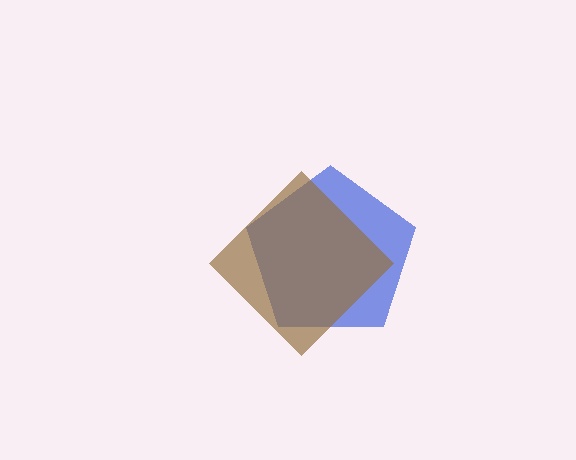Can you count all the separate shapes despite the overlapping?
Yes, there are 2 separate shapes.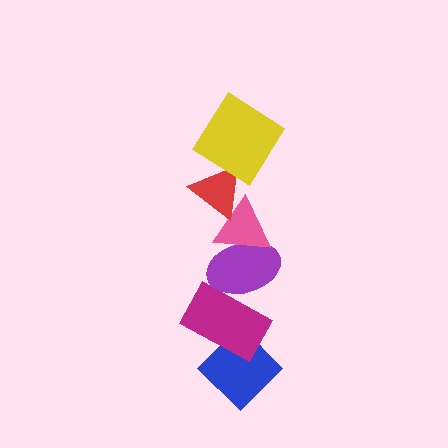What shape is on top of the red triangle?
The yellow diamond is on top of the red triangle.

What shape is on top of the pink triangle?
The red triangle is on top of the pink triangle.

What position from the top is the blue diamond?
The blue diamond is 6th from the top.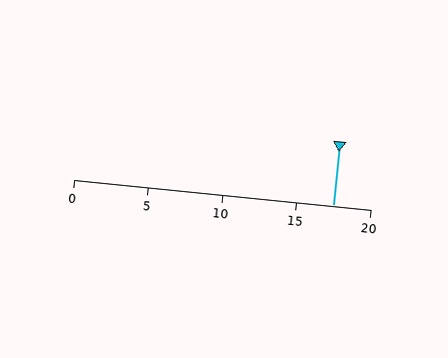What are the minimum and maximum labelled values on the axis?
The axis runs from 0 to 20.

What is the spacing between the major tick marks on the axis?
The major ticks are spaced 5 apart.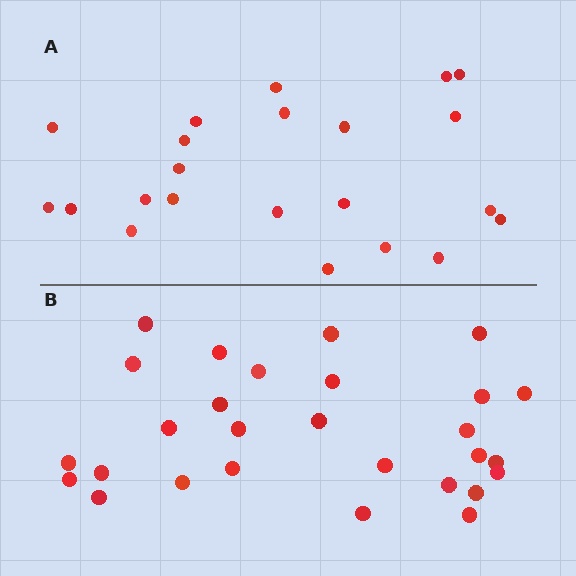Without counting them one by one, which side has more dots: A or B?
Region B (the bottom region) has more dots.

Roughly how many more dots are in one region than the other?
Region B has about 6 more dots than region A.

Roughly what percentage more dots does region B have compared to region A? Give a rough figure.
About 25% more.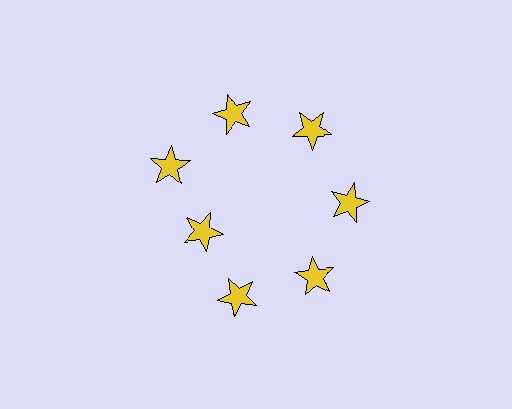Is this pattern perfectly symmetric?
No. The 7 yellow stars are arranged in a ring, but one element near the 8 o'clock position is pulled inward toward the center, breaking the 7-fold rotational symmetry.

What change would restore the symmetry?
The symmetry would be restored by moving it outward, back onto the ring so that all 7 stars sit at equal angles and equal distance from the center.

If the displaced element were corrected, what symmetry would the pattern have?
It would have 7-fold rotational symmetry — the pattern would map onto itself every 51 degrees.